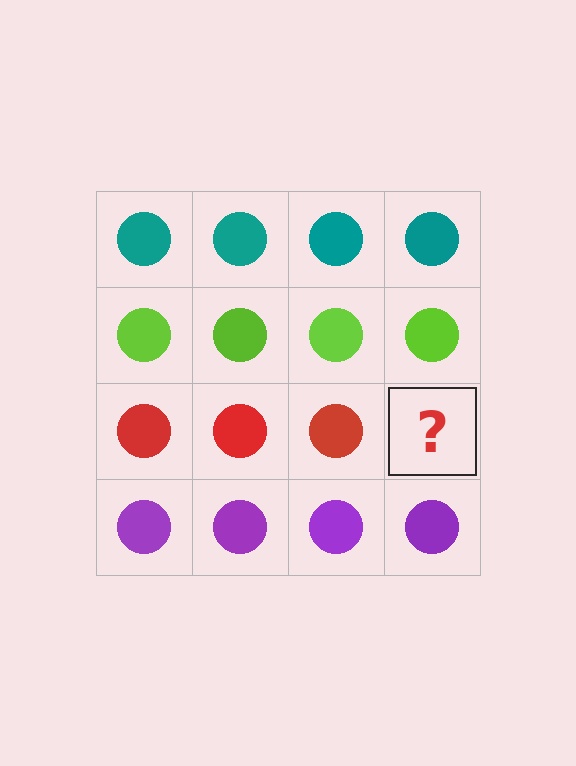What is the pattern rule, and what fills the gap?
The rule is that each row has a consistent color. The gap should be filled with a red circle.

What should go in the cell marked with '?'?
The missing cell should contain a red circle.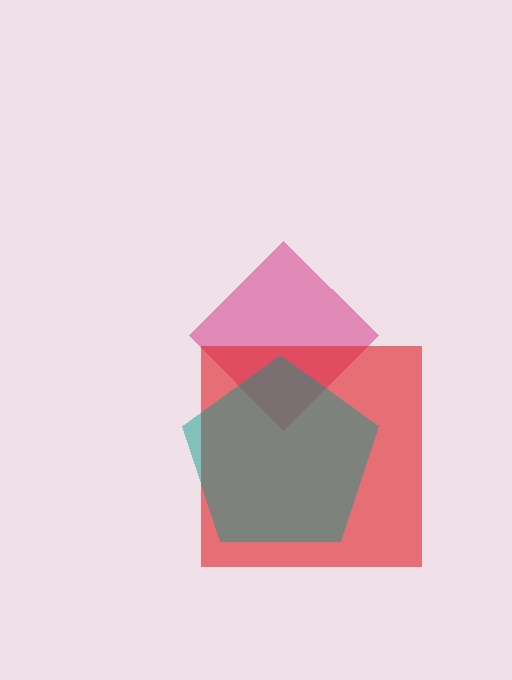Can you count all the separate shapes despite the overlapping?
Yes, there are 3 separate shapes.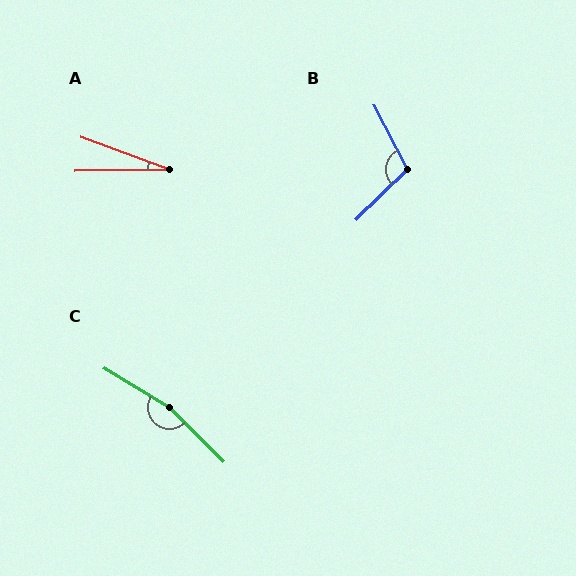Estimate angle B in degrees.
Approximately 108 degrees.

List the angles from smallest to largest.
A (21°), B (108°), C (166°).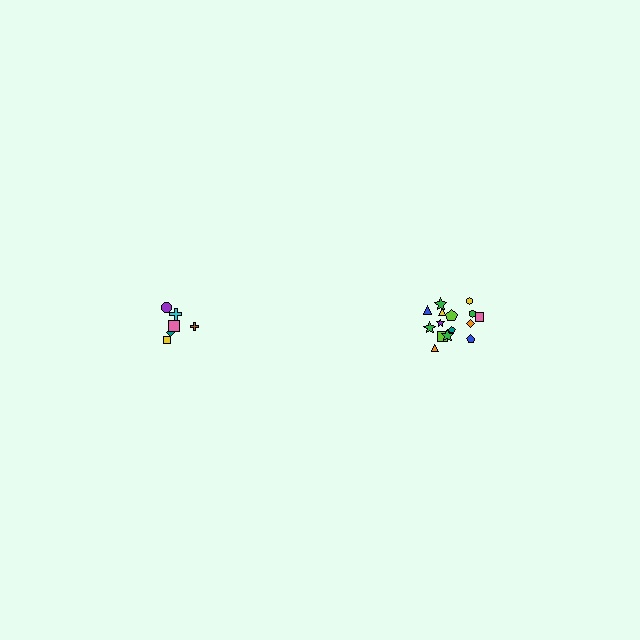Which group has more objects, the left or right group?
The right group.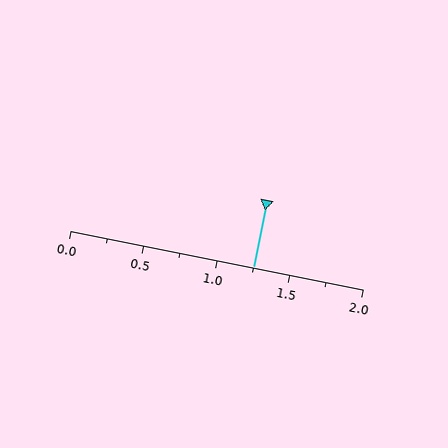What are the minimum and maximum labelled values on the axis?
The axis runs from 0.0 to 2.0.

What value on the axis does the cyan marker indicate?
The marker indicates approximately 1.25.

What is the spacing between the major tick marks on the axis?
The major ticks are spaced 0.5 apart.